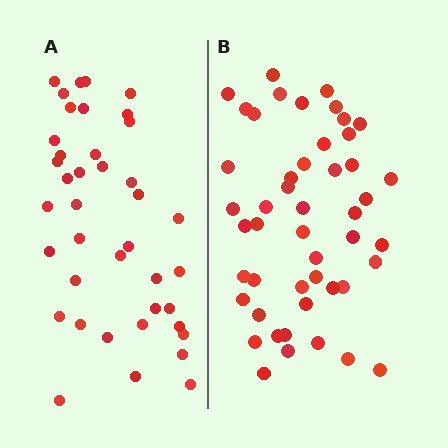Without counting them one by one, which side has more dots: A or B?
Region B (the right region) has more dots.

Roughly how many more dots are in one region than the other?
Region B has roughly 8 or so more dots than region A.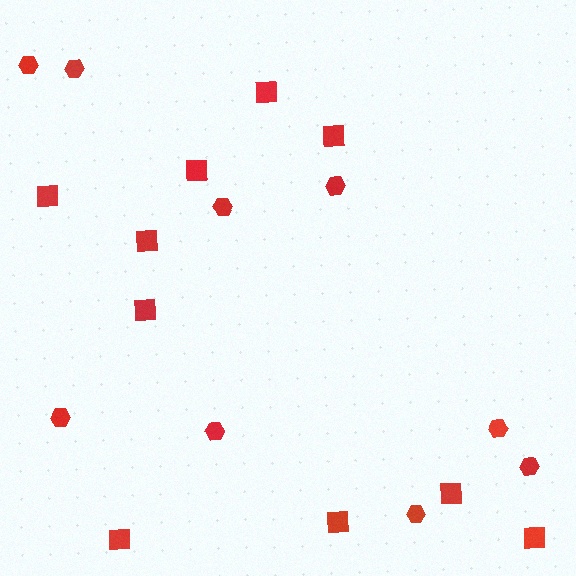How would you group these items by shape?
There are 2 groups: one group of squares (10) and one group of hexagons (9).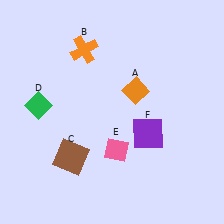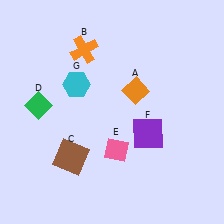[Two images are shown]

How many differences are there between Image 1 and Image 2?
There is 1 difference between the two images.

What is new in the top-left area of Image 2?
A cyan hexagon (G) was added in the top-left area of Image 2.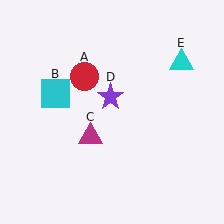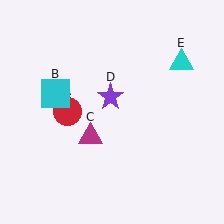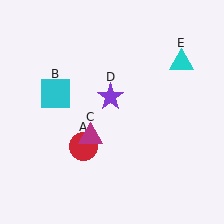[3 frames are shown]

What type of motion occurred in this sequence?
The red circle (object A) rotated counterclockwise around the center of the scene.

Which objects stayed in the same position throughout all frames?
Cyan square (object B) and magenta triangle (object C) and purple star (object D) and cyan triangle (object E) remained stationary.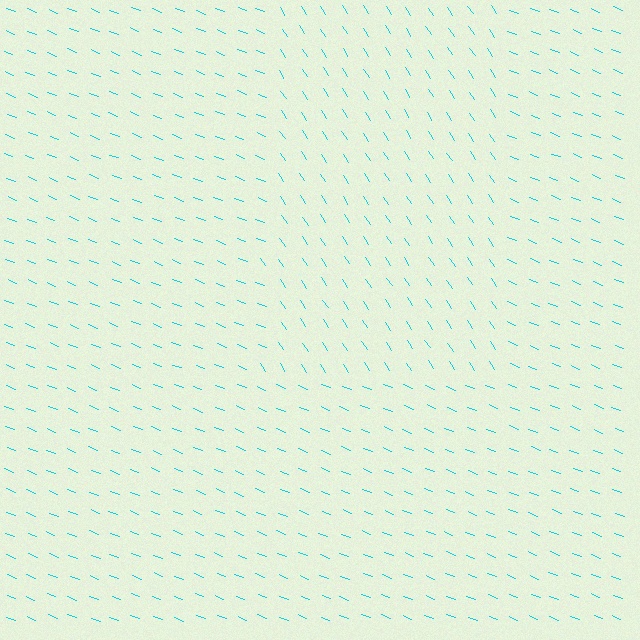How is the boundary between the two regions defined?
The boundary is defined purely by a change in line orientation (approximately 35 degrees difference). All lines are the same color and thickness.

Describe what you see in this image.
The image is filled with small cyan line segments. A rectangle region in the image has lines oriented differently from the surrounding lines, creating a visible texture boundary.